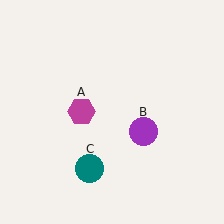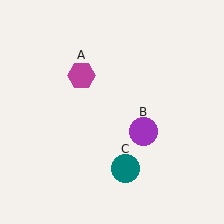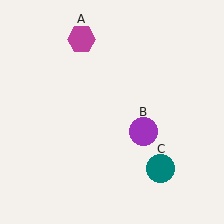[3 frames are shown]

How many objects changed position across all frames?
2 objects changed position: magenta hexagon (object A), teal circle (object C).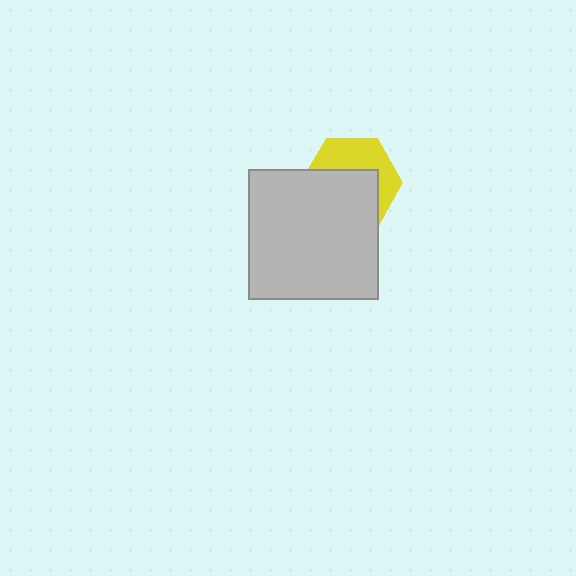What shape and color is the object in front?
The object in front is a light gray square.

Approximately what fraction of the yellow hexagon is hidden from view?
Roughly 57% of the yellow hexagon is hidden behind the light gray square.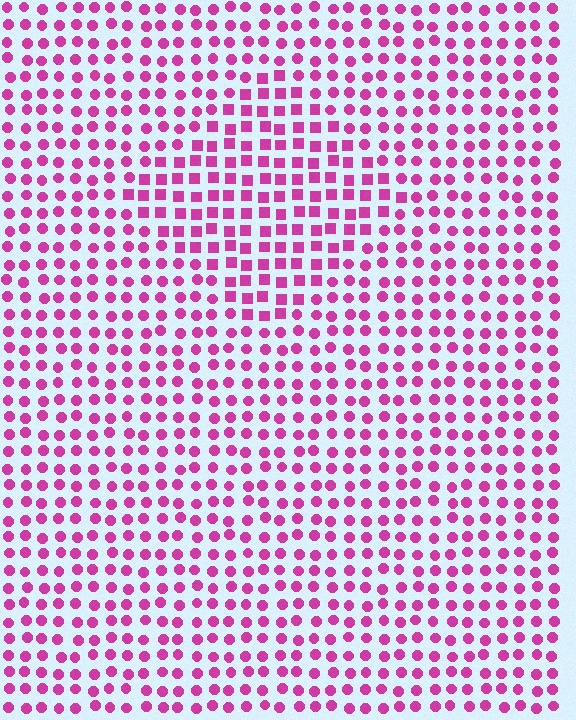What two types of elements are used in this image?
The image uses squares inside the diamond region and circles outside it.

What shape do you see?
I see a diamond.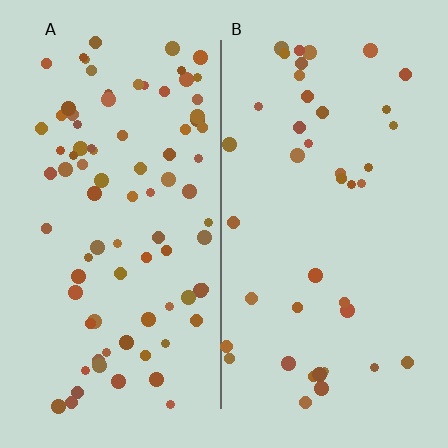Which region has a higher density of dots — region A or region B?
A (the left).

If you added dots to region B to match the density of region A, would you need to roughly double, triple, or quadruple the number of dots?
Approximately double.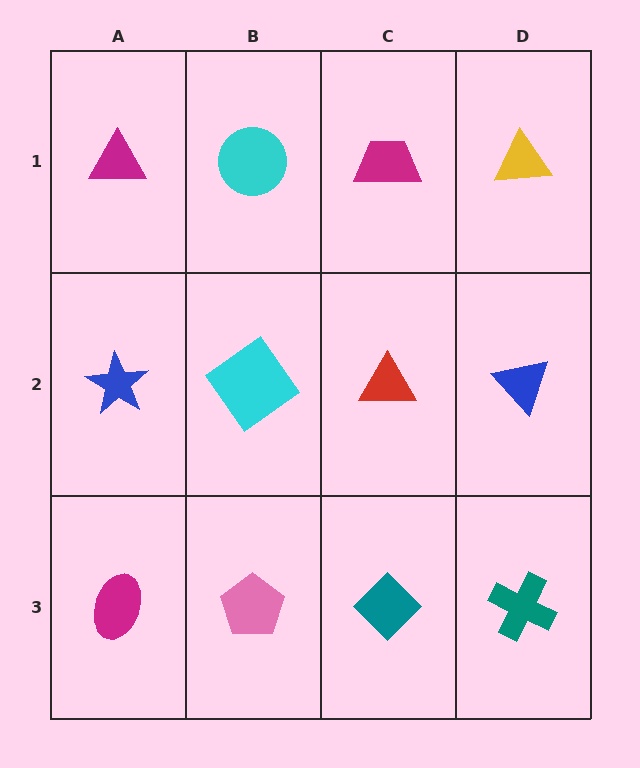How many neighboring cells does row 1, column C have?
3.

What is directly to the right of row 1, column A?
A cyan circle.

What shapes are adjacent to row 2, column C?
A magenta trapezoid (row 1, column C), a teal diamond (row 3, column C), a cyan diamond (row 2, column B), a blue triangle (row 2, column D).